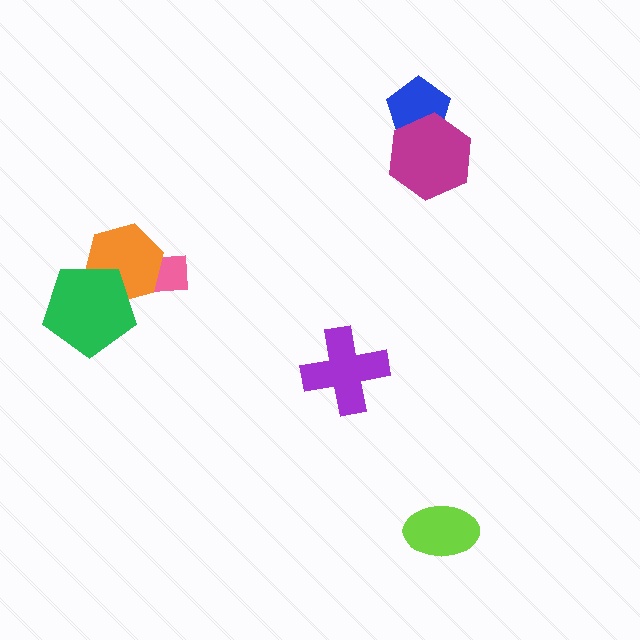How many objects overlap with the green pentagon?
1 object overlaps with the green pentagon.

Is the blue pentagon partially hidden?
Yes, it is partially covered by another shape.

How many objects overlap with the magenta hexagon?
1 object overlaps with the magenta hexagon.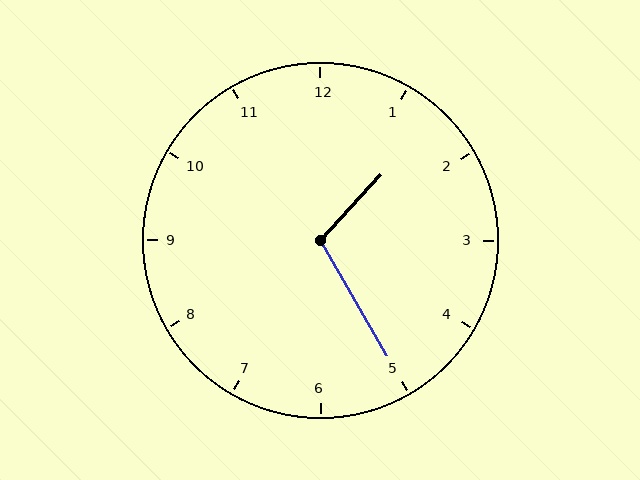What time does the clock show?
1:25.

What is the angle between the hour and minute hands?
Approximately 108 degrees.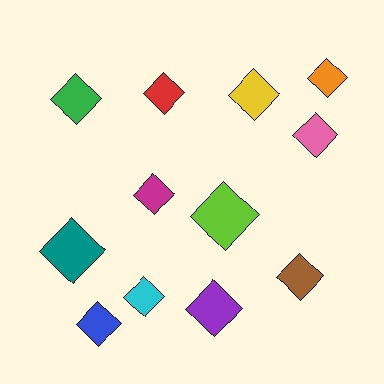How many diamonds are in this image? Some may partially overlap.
There are 12 diamonds.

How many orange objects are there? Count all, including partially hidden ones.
There is 1 orange object.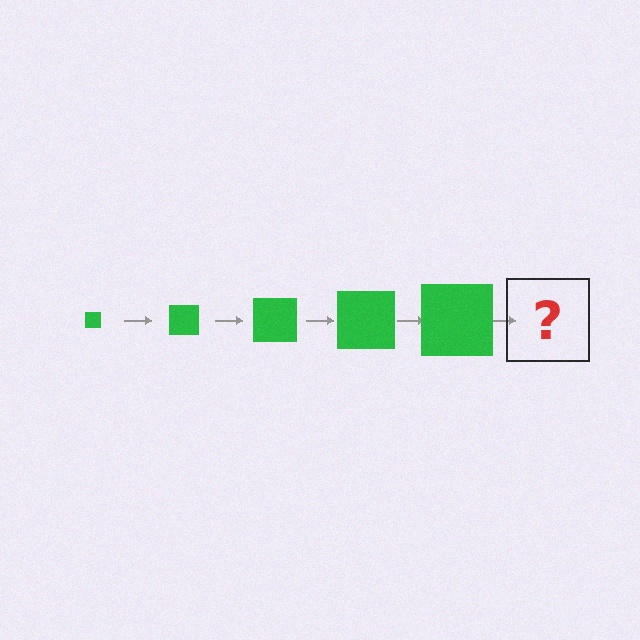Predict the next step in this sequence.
The next step is a green square, larger than the previous one.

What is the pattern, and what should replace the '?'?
The pattern is that the square gets progressively larger each step. The '?' should be a green square, larger than the previous one.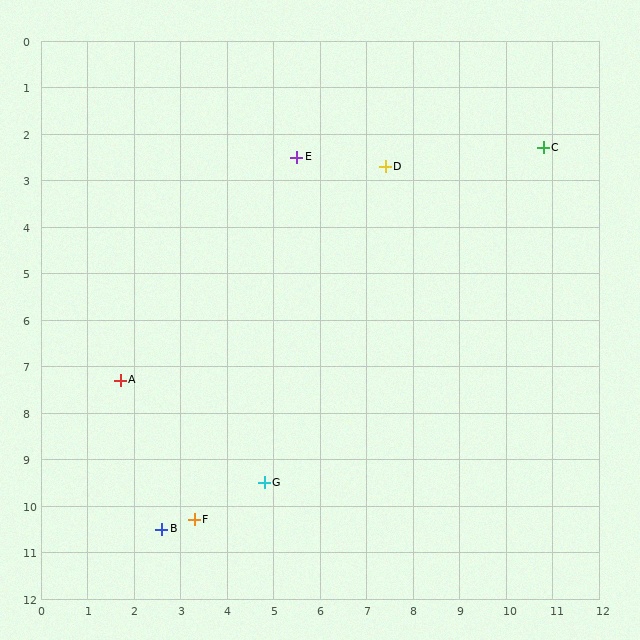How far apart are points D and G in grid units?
Points D and G are about 7.3 grid units apart.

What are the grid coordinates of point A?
Point A is at approximately (1.7, 7.3).